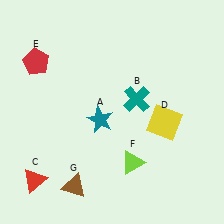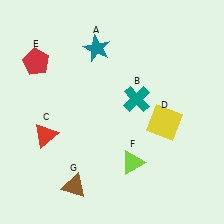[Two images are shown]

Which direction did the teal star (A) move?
The teal star (A) moved up.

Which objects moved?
The objects that moved are: the teal star (A), the red triangle (C).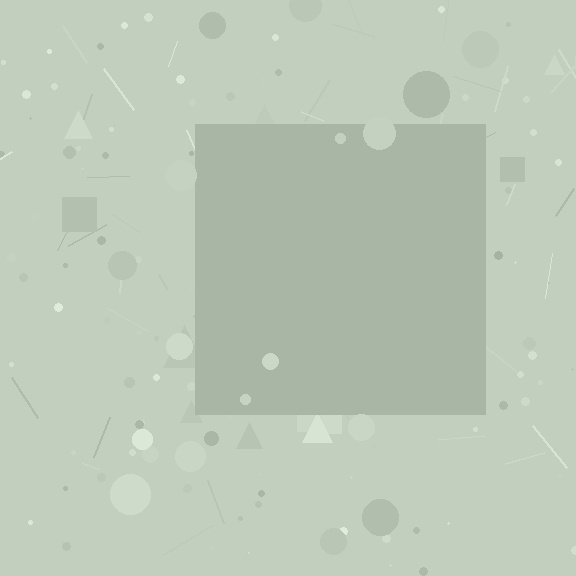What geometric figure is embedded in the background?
A square is embedded in the background.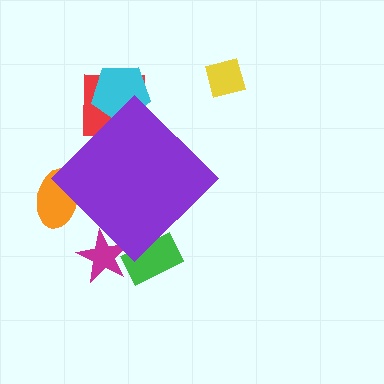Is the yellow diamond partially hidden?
No, the yellow diamond is fully visible.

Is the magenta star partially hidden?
Yes, the magenta star is partially hidden behind the purple diamond.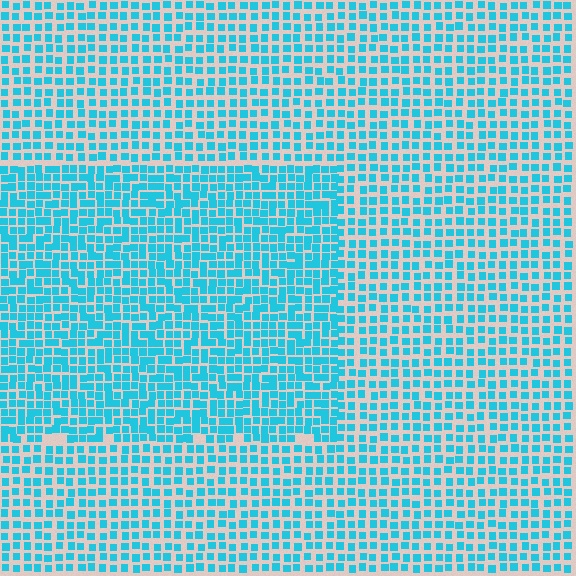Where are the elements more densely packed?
The elements are more densely packed inside the rectangle boundary.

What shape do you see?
I see a rectangle.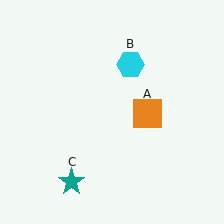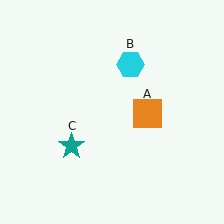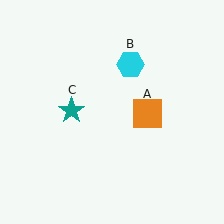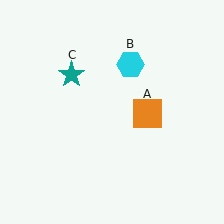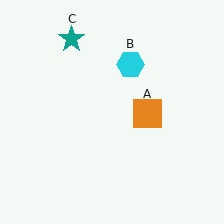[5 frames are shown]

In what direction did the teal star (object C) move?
The teal star (object C) moved up.